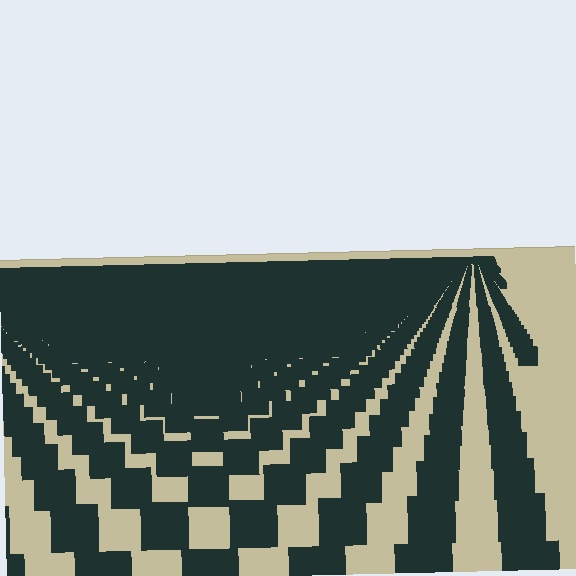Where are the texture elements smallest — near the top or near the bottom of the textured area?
Near the top.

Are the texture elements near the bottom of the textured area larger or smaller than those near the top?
Larger. Near the bottom, elements are closer to the viewer and appear at a bigger on-screen size.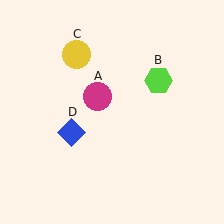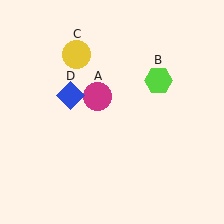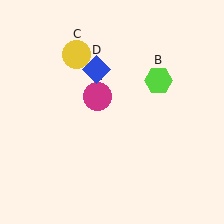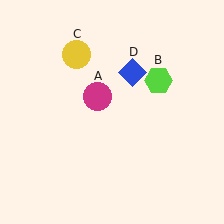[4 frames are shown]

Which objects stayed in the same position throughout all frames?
Magenta circle (object A) and lime hexagon (object B) and yellow circle (object C) remained stationary.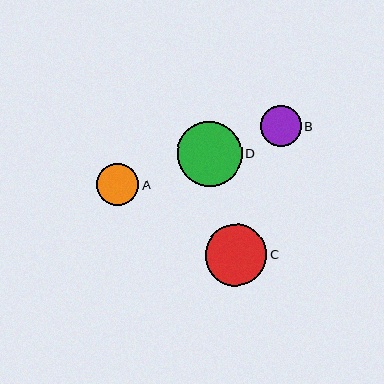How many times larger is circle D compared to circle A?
Circle D is approximately 1.5 times the size of circle A.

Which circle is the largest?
Circle D is the largest with a size of approximately 65 pixels.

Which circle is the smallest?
Circle B is the smallest with a size of approximately 41 pixels.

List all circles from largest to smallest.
From largest to smallest: D, C, A, B.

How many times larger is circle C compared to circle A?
Circle C is approximately 1.5 times the size of circle A.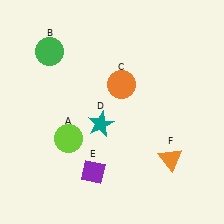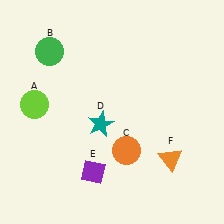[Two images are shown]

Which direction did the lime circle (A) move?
The lime circle (A) moved left.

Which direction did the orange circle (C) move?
The orange circle (C) moved down.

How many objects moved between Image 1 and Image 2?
2 objects moved between the two images.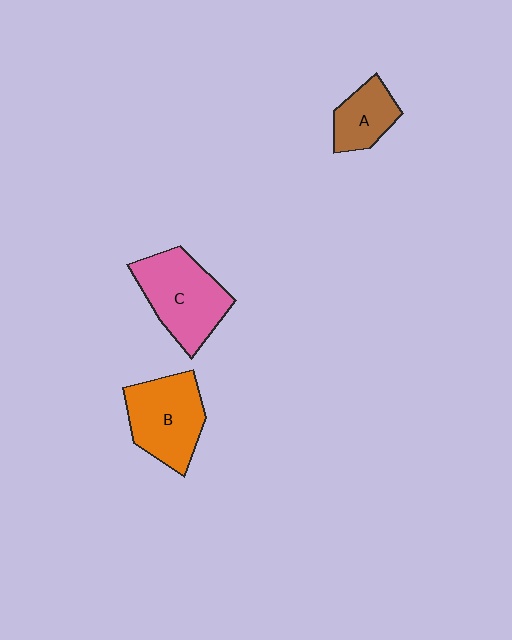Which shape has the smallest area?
Shape A (brown).